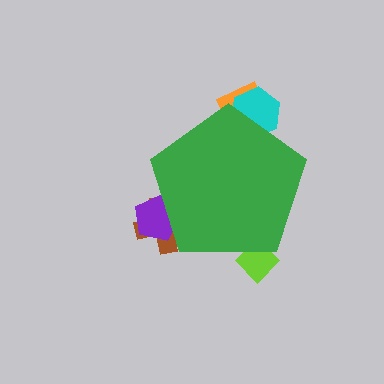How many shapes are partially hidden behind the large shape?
5 shapes are partially hidden.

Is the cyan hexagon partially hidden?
Yes, the cyan hexagon is partially hidden behind the green pentagon.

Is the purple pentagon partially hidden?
Yes, the purple pentagon is partially hidden behind the green pentagon.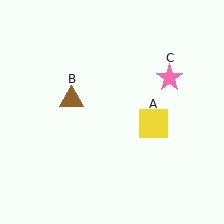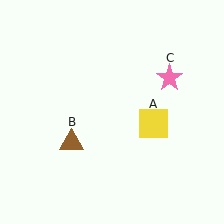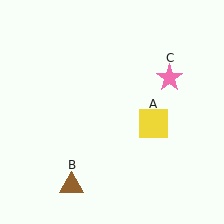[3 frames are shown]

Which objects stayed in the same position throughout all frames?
Yellow square (object A) and pink star (object C) remained stationary.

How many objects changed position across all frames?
1 object changed position: brown triangle (object B).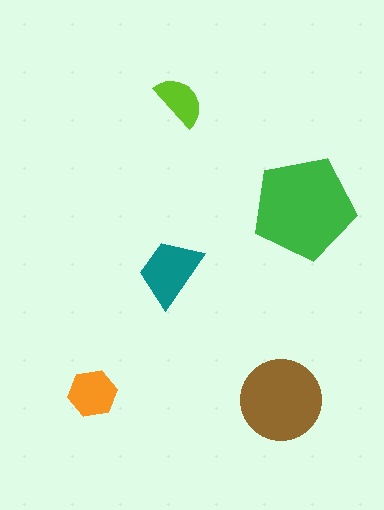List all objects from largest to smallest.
The green pentagon, the brown circle, the teal trapezoid, the orange hexagon, the lime semicircle.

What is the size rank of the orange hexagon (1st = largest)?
4th.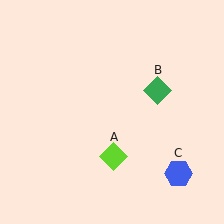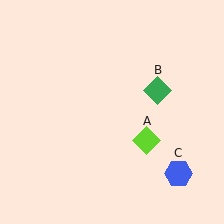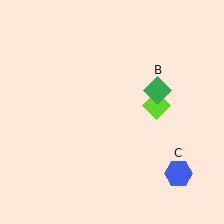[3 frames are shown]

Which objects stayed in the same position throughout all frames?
Green diamond (object B) and blue hexagon (object C) remained stationary.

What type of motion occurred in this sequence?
The lime diamond (object A) rotated counterclockwise around the center of the scene.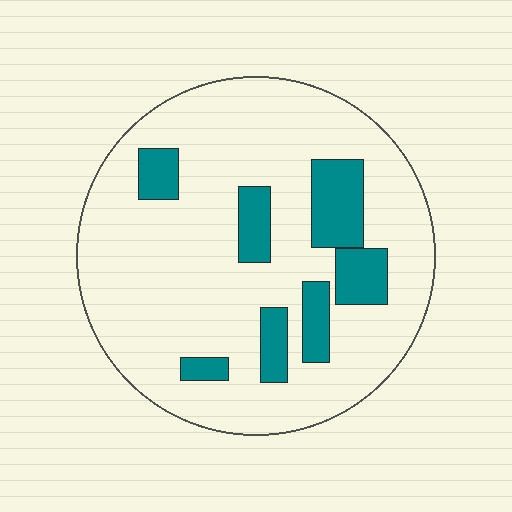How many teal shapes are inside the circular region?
7.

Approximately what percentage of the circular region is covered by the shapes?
Approximately 20%.